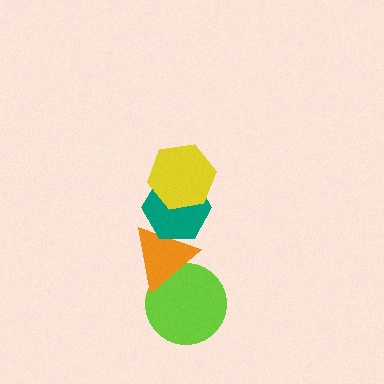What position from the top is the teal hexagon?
The teal hexagon is 2nd from the top.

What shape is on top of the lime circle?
The orange triangle is on top of the lime circle.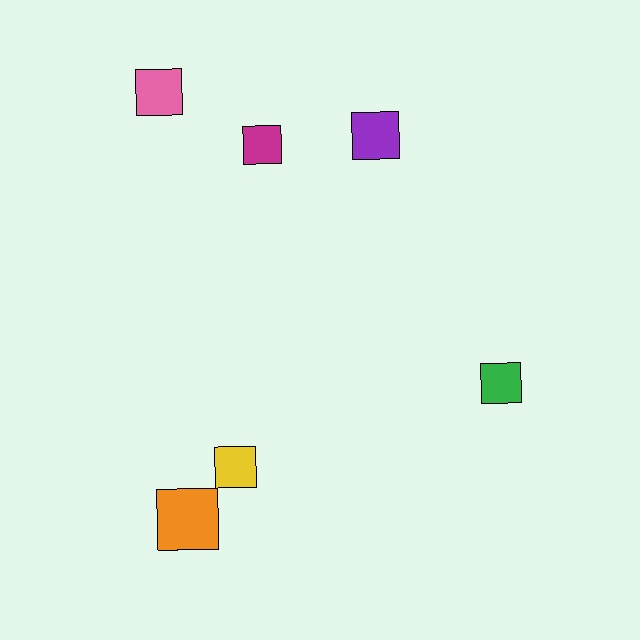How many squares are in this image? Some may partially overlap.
There are 6 squares.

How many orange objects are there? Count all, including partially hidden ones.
There is 1 orange object.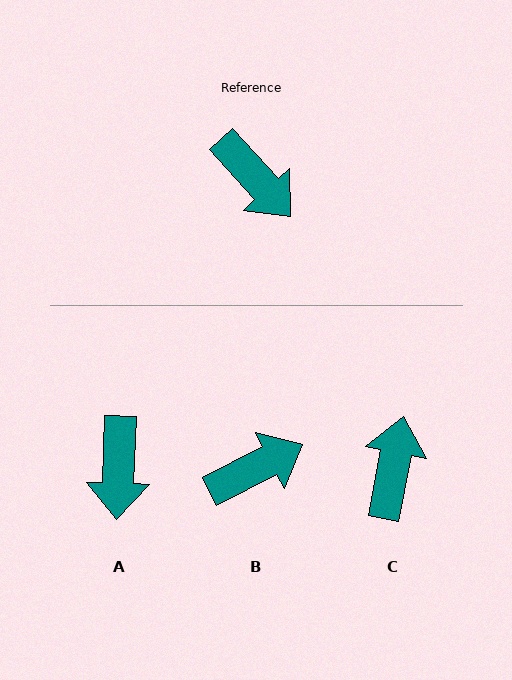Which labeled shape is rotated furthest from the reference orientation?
C, about 127 degrees away.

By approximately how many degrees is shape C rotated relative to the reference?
Approximately 127 degrees counter-clockwise.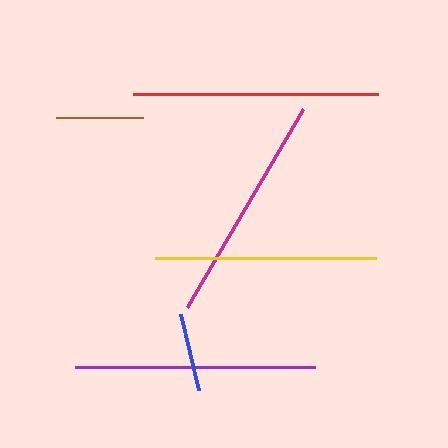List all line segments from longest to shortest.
From longest to shortest: red, purple, magenta, yellow, brown, blue.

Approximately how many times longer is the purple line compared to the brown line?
The purple line is approximately 2.8 times the length of the brown line.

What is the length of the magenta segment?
The magenta segment is approximately 229 pixels long.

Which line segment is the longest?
The red line is the longest at approximately 245 pixels.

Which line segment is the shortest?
The blue line is the shortest at approximately 78 pixels.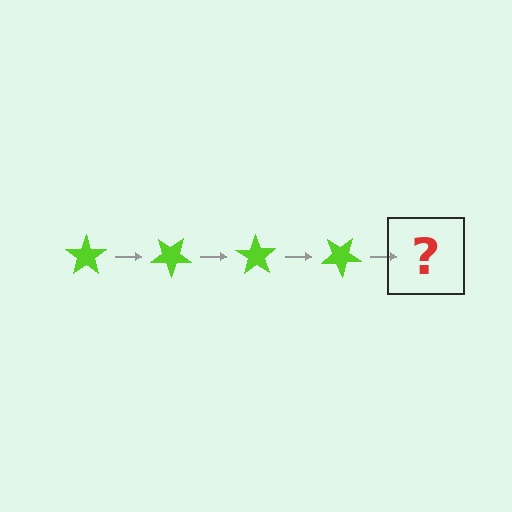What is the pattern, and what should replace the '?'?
The pattern is that the star rotates 35 degrees each step. The '?' should be a lime star rotated 140 degrees.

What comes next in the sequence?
The next element should be a lime star rotated 140 degrees.